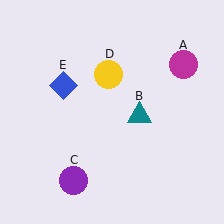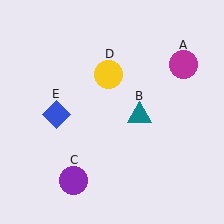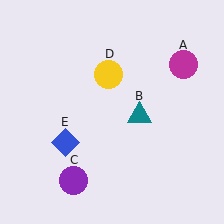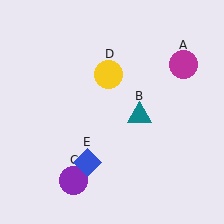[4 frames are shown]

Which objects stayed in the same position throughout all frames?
Magenta circle (object A) and teal triangle (object B) and purple circle (object C) and yellow circle (object D) remained stationary.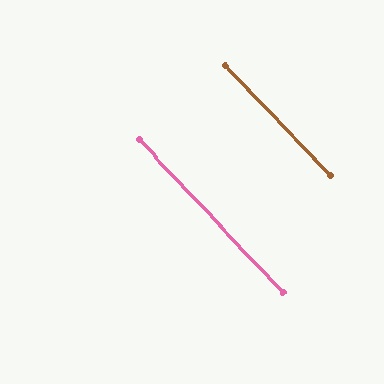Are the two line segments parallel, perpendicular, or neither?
Parallel — their directions differ by only 0.7°.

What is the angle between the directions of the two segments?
Approximately 1 degree.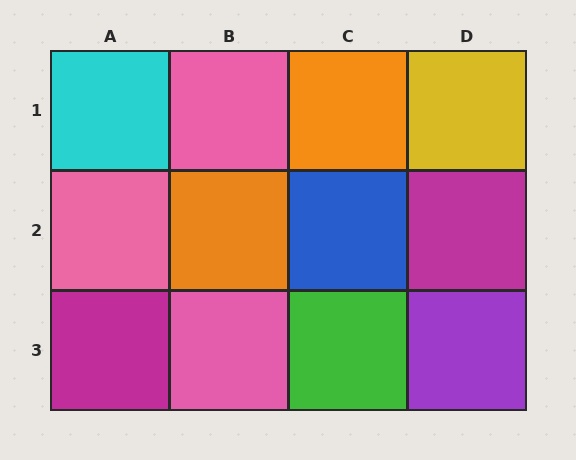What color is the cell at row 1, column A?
Cyan.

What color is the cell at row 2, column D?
Magenta.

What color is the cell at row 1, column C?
Orange.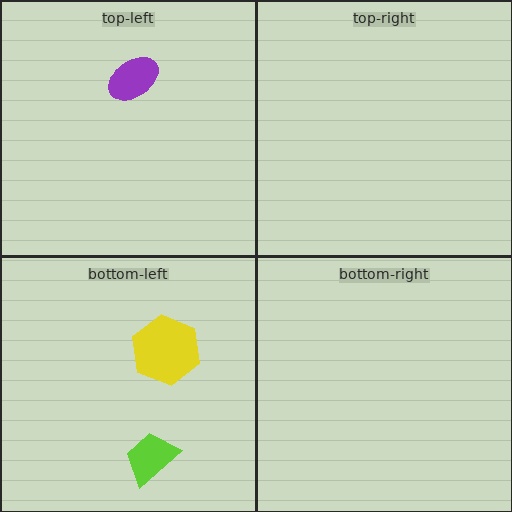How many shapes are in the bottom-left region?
2.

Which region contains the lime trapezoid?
The bottom-left region.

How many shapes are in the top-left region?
1.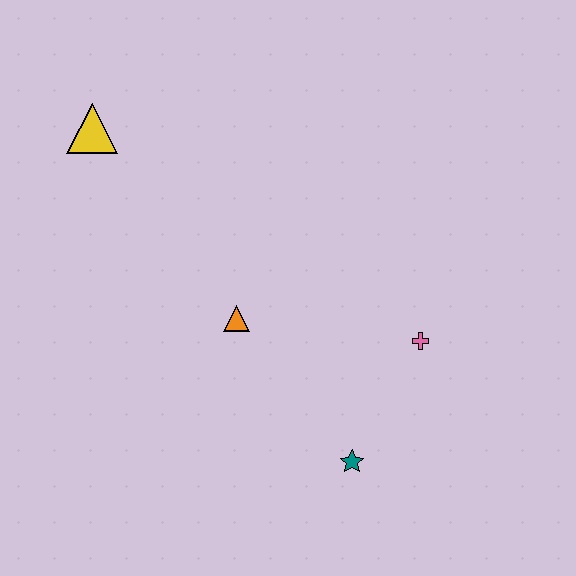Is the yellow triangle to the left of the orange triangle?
Yes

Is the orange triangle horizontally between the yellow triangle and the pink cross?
Yes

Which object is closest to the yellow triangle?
The orange triangle is closest to the yellow triangle.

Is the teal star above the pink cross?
No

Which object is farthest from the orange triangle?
The yellow triangle is farthest from the orange triangle.